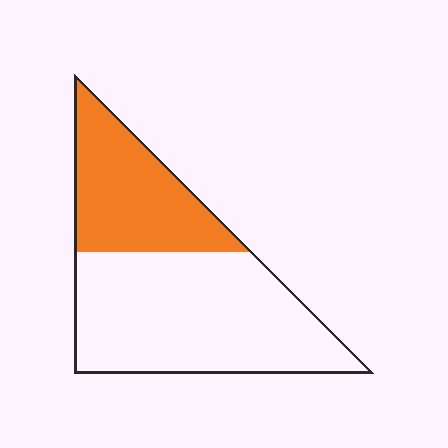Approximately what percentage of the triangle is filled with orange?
Approximately 35%.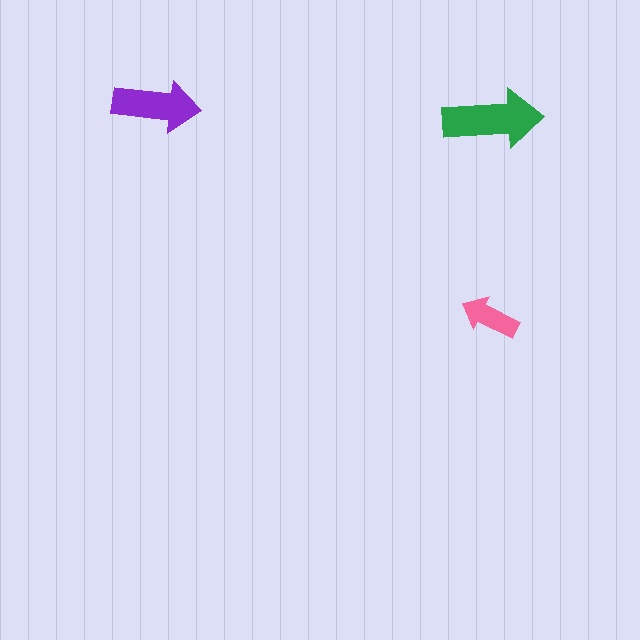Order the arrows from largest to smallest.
the green one, the purple one, the pink one.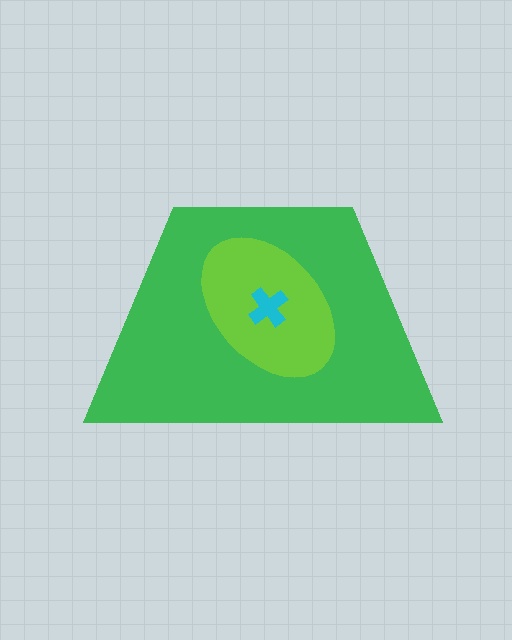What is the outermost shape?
The green trapezoid.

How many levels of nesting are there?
3.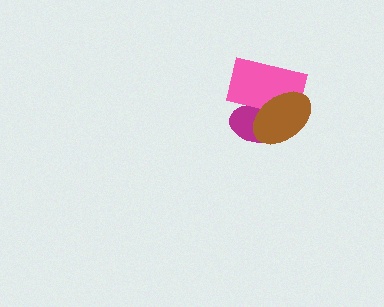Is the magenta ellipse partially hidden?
Yes, it is partially covered by another shape.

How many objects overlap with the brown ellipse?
2 objects overlap with the brown ellipse.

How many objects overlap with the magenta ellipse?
2 objects overlap with the magenta ellipse.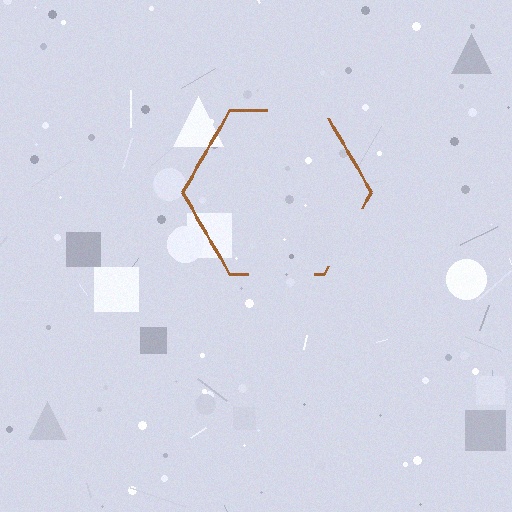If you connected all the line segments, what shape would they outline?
They would outline a hexagon.